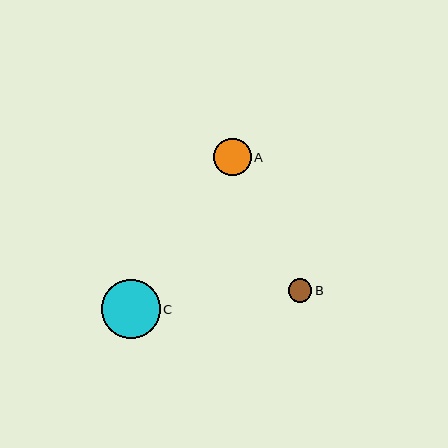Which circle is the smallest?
Circle B is the smallest with a size of approximately 24 pixels.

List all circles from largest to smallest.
From largest to smallest: C, A, B.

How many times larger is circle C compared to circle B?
Circle C is approximately 2.5 times the size of circle B.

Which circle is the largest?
Circle C is the largest with a size of approximately 59 pixels.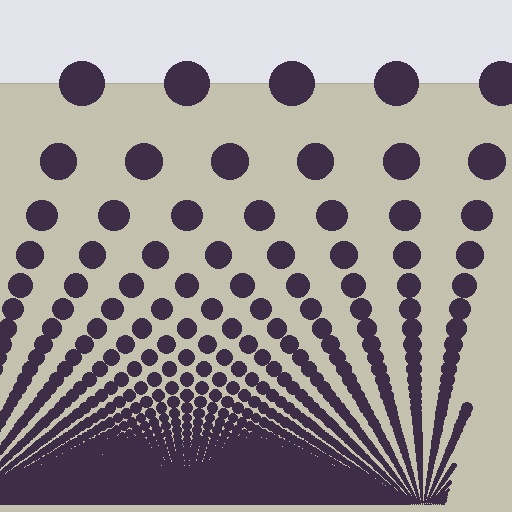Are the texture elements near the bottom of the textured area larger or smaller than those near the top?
Smaller. The gradient is inverted — elements near the bottom are smaller and denser.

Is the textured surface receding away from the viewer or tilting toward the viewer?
The surface appears to tilt toward the viewer. Texture elements get larger and sparser toward the top.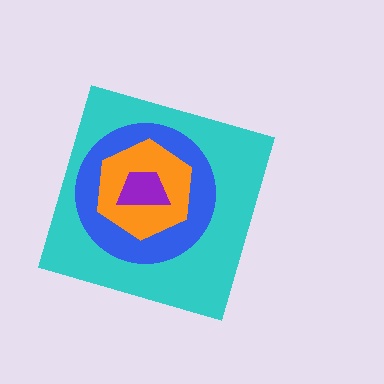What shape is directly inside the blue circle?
The orange hexagon.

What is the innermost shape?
The purple trapezoid.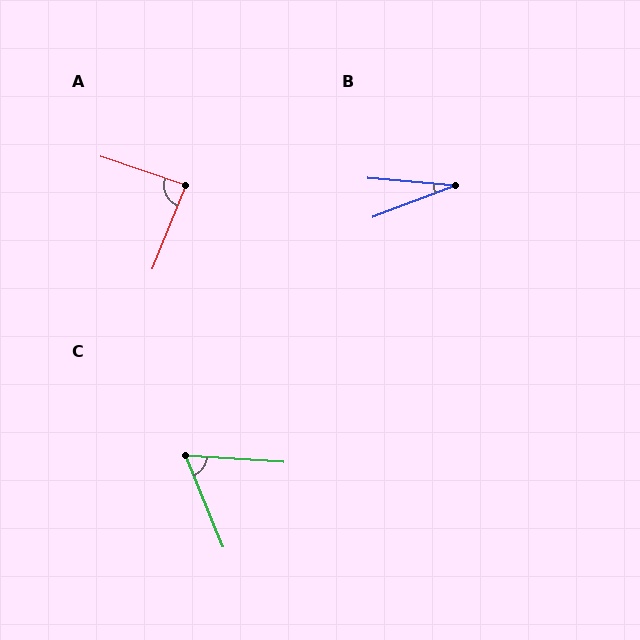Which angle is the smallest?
B, at approximately 26 degrees.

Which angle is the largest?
A, at approximately 87 degrees.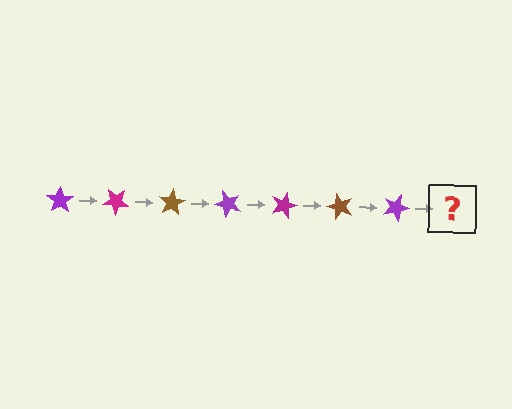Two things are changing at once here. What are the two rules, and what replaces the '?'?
The two rules are that it rotates 40 degrees each step and the color cycles through purple, magenta, and brown. The '?' should be a magenta star, rotated 280 degrees from the start.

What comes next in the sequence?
The next element should be a magenta star, rotated 280 degrees from the start.